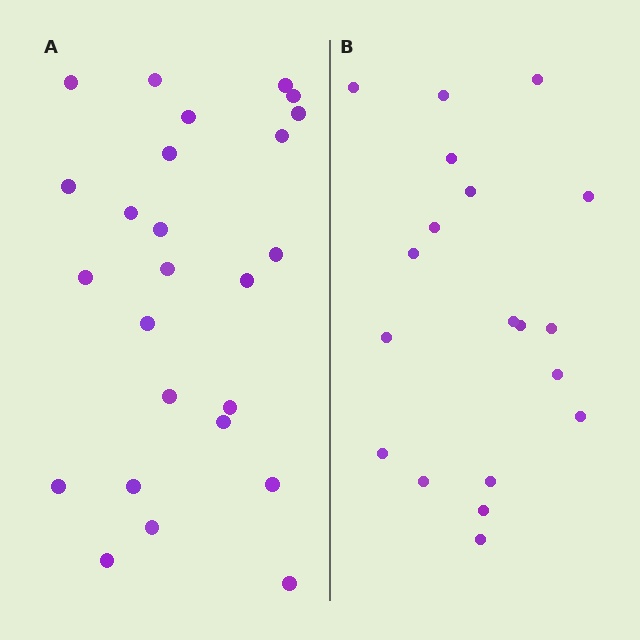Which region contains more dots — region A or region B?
Region A (the left region) has more dots.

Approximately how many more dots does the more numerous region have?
Region A has about 6 more dots than region B.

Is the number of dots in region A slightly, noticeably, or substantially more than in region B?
Region A has noticeably more, but not dramatically so. The ratio is roughly 1.3 to 1.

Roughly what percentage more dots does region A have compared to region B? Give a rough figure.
About 30% more.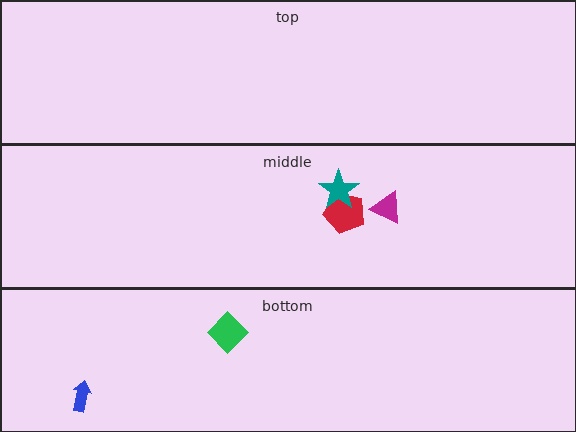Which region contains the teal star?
The middle region.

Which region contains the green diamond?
The bottom region.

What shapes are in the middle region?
The red pentagon, the teal star, the magenta triangle.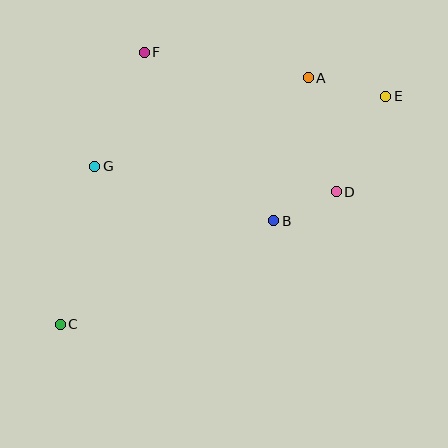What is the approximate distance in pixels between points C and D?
The distance between C and D is approximately 306 pixels.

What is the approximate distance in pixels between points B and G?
The distance between B and G is approximately 187 pixels.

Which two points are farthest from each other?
Points C and E are farthest from each other.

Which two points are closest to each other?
Points B and D are closest to each other.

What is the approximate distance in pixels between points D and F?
The distance between D and F is approximately 237 pixels.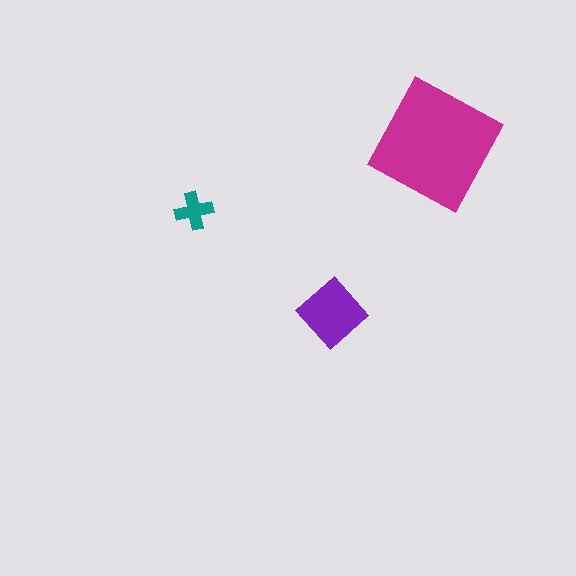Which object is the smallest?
The teal cross.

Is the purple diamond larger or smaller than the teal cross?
Larger.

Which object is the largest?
The magenta square.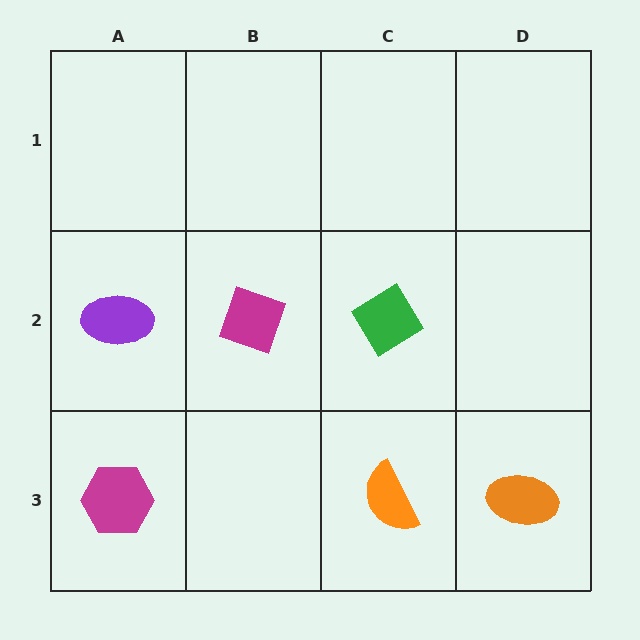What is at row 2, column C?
A green diamond.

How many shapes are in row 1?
0 shapes.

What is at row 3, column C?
An orange semicircle.